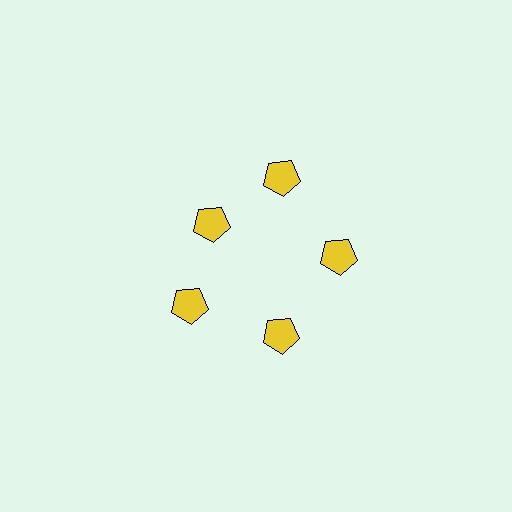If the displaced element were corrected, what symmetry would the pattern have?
It would have 5-fold rotational symmetry — the pattern would map onto itself every 72 degrees.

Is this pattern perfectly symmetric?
No. The 5 yellow pentagons are arranged in a ring, but one element near the 10 o'clock position is pulled inward toward the center, breaking the 5-fold rotational symmetry.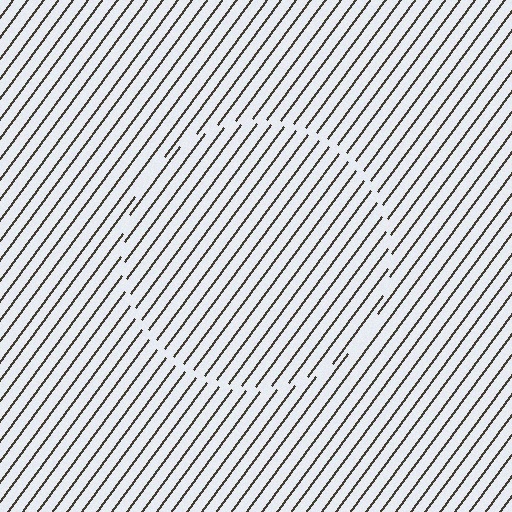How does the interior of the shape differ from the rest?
The interior of the shape contains the same grating, shifted by half a period — the contour is defined by the phase discontinuity where line-ends from the inner and outer gratings abut.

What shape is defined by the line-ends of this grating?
An illusory circle. The interior of the shape contains the same grating, shifted by half a period — the contour is defined by the phase discontinuity where line-ends from the inner and outer gratings abut.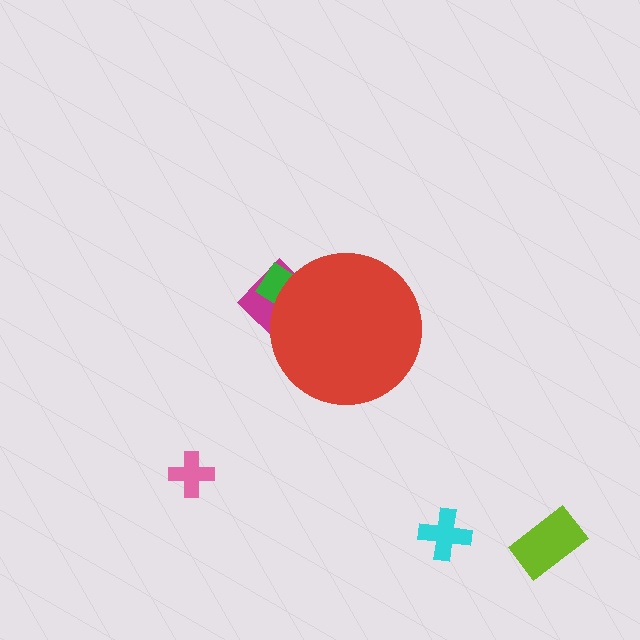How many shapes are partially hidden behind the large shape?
2 shapes are partially hidden.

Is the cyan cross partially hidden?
No, the cyan cross is fully visible.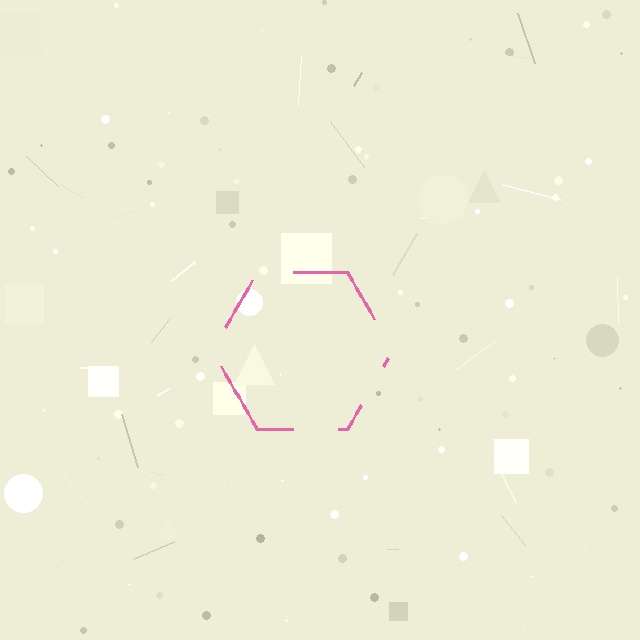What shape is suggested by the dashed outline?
The dashed outline suggests a hexagon.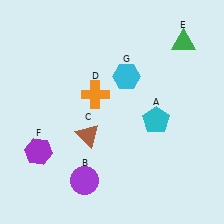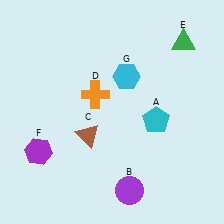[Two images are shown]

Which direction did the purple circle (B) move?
The purple circle (B) moved right.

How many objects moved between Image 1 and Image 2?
1 object moved between the two images.